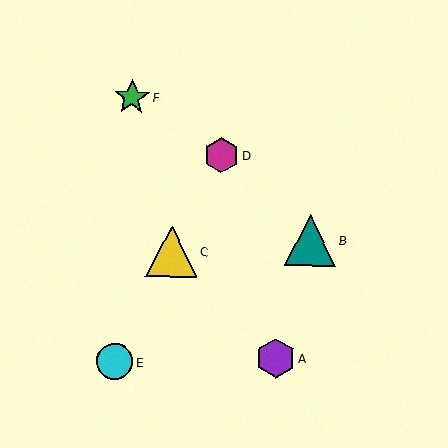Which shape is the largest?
The yellow triangle (labeled C) is the largest.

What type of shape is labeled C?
Shape C is a yellow triangle.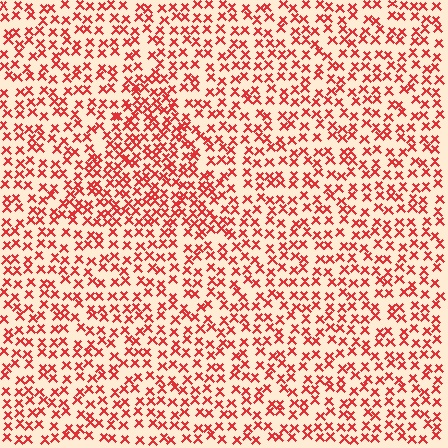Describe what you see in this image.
The image contains small red elements arranged at two different densities. A triangle-shaped region is visible where the elements are more densely packed than the surrounding area.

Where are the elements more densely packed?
The elements are more densely packed inside the triangle boundary.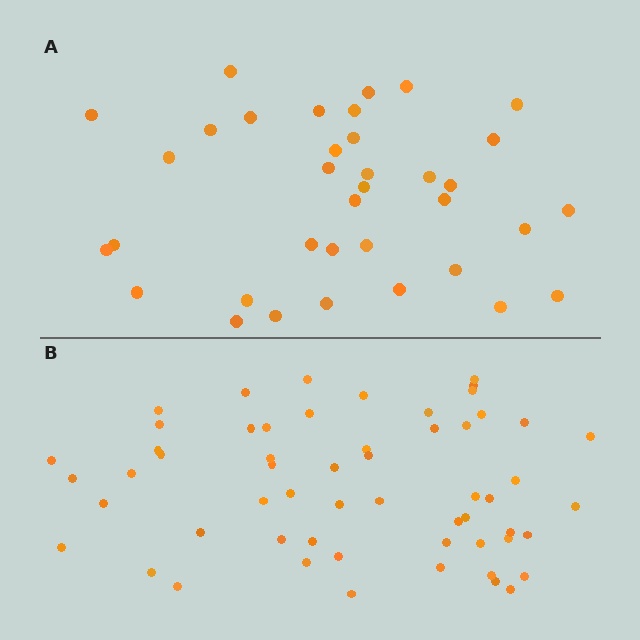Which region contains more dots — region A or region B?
Region B (the bottom region) has more dots.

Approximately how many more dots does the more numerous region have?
Region B has approximately 20 more dots than region A.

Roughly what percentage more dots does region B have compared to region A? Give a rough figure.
About 60% more.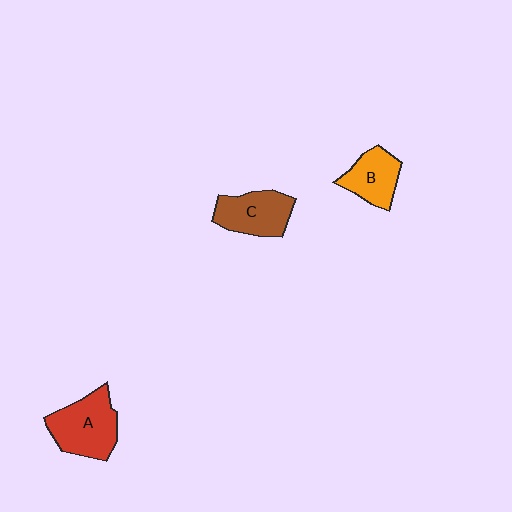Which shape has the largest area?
Shape A (red).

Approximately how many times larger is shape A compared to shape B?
Approximately 1.5 times.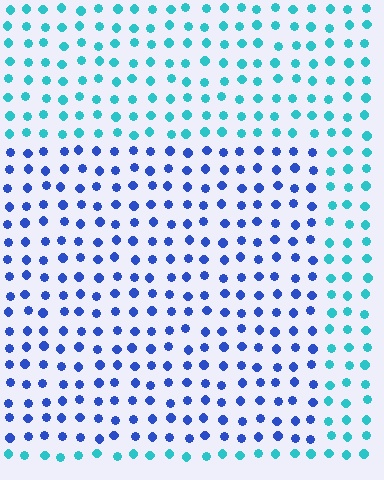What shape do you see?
I see a rectangle.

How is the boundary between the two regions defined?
The boundary is defined purely by a slight shift in hue (about 46 degrees). Spacing, size, and orientation are identical on both sides.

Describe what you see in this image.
The image is filled with small cyan elements in a uniform arrangement. A rectangle-shaped region is visible where the elements are tinted to a slightly different hue, forming a subtle color boundary.